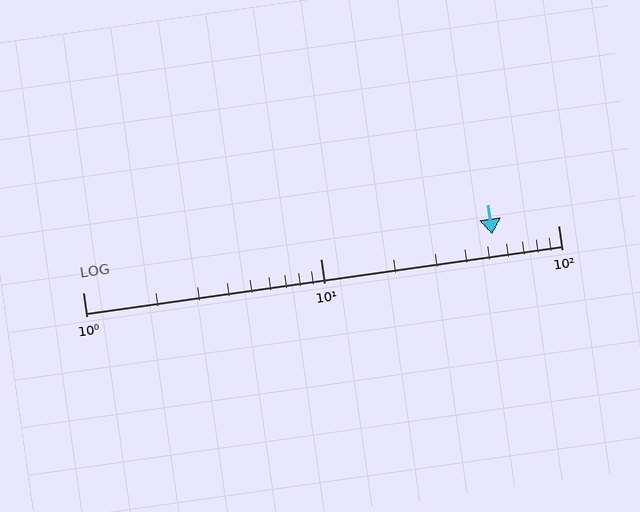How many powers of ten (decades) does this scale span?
The scale spans 2 decades, from 1 to 100.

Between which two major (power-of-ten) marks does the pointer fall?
The pointer is between 10 and 100.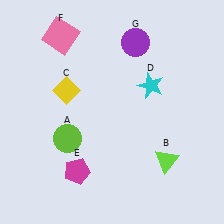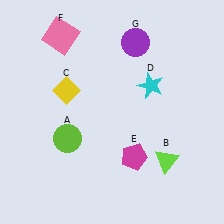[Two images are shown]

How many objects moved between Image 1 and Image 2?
1 object moved between the two images.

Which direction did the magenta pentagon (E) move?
The magenta pentagon (E) moved right.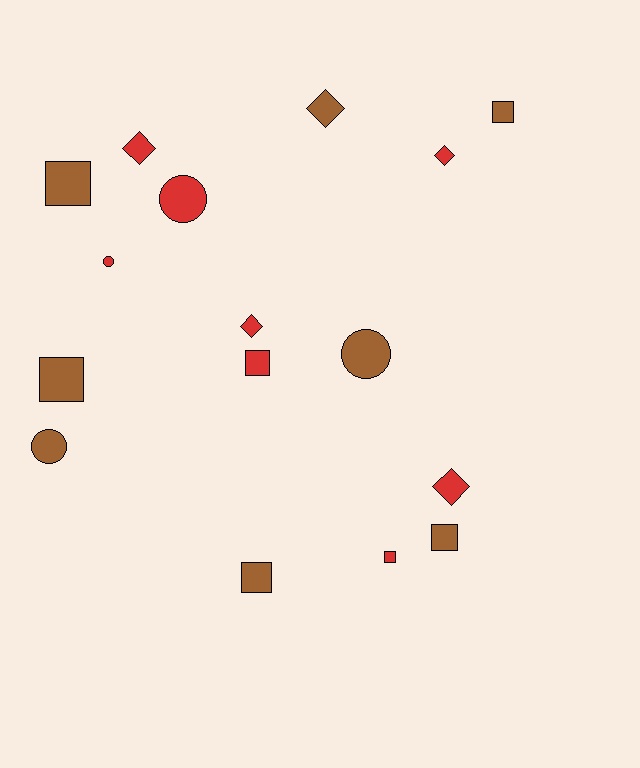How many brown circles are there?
There are 2 brown circles.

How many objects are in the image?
There are 16 objects.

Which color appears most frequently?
Brown, with 8 objects.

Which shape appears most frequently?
Square, with 7 objects.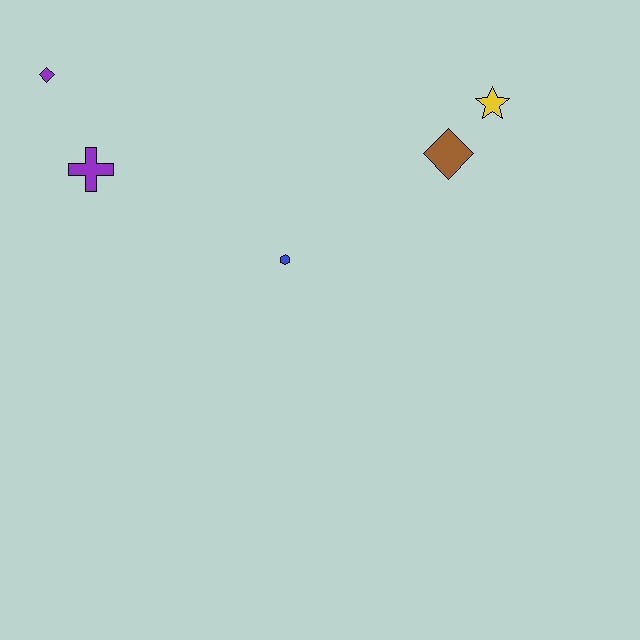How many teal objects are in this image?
There are no teal objects.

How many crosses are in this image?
There is 1 cross.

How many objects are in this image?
There are 5 objects.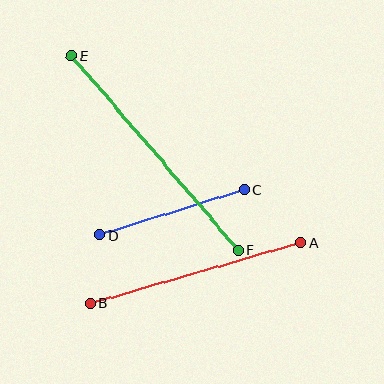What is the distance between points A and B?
The distance is approximately 219 pixels.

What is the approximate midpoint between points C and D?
The midpoint is at approximately (172, 212) pixels.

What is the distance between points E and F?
The distance is approximately 256 pixels.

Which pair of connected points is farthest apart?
Points E and F are farthest apart.